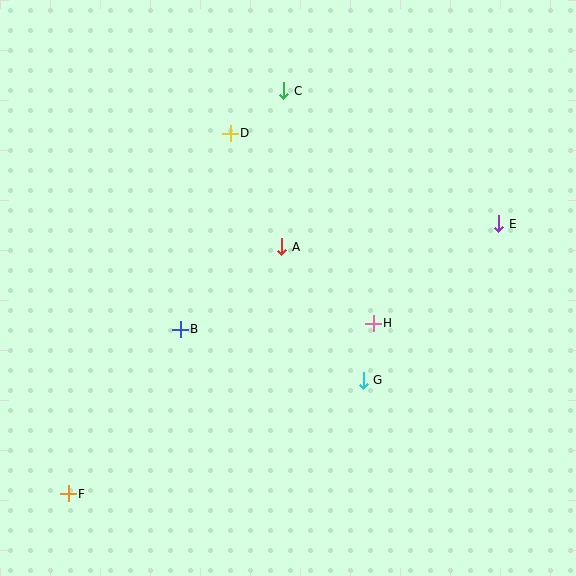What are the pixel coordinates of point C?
Point C is at (284, 91).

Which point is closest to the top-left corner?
Point D is closest to the top-left corner.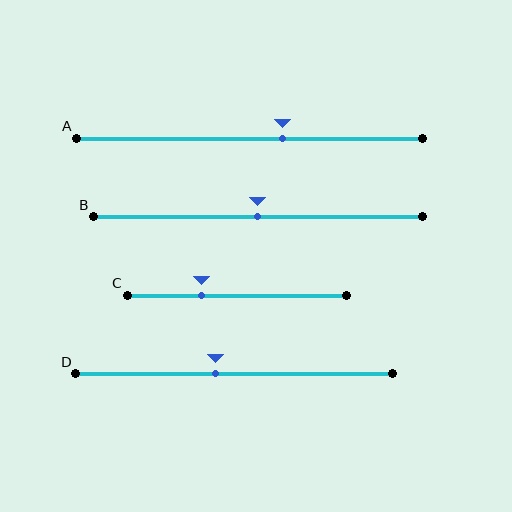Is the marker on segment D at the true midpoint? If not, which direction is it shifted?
No, the marker on segment D is shifted to the left by about 6% of the segment length.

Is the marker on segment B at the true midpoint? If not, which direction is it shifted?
Yes, the marker on segment B is at the true midpoint.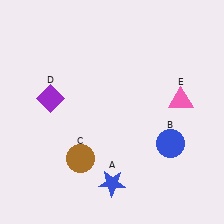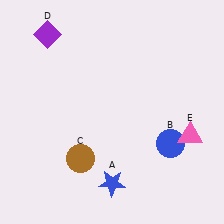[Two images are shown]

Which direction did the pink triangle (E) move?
The pink triangle (E) moved down.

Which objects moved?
The objects that moved are: the purple diamond (D), the pink triangle (E).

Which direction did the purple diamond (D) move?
The purple diamond (D) moved up.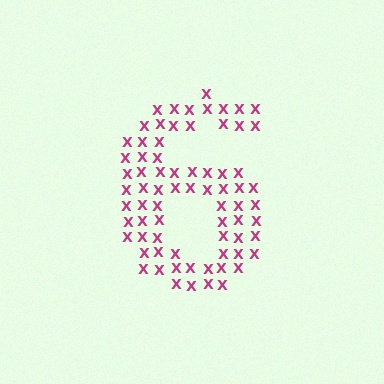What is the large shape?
The large shape is the digit 6.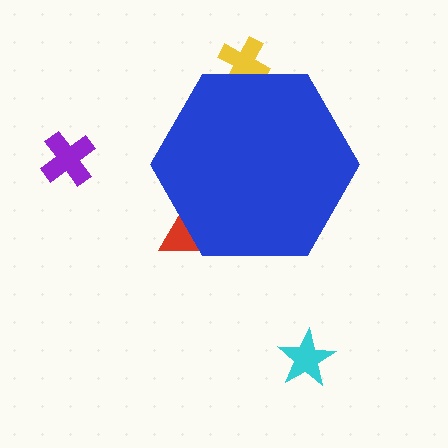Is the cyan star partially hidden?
No, the cyan star is fully visible.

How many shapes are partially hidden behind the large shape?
2 shapes are partially hidden.